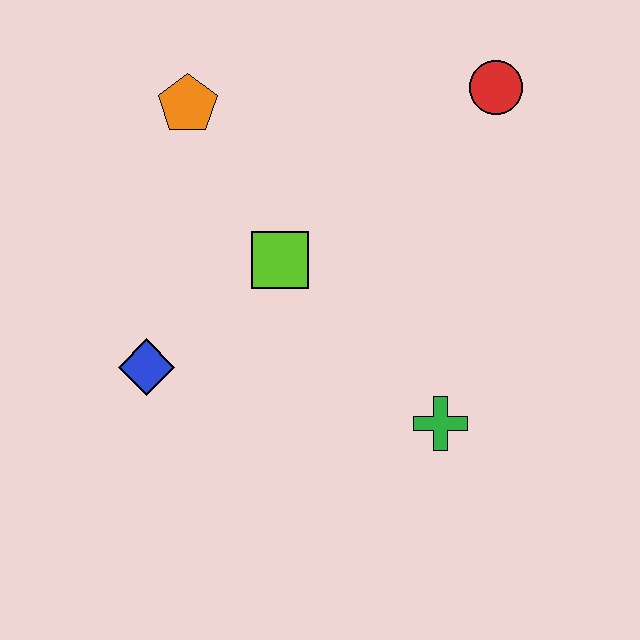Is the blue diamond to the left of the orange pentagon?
Yes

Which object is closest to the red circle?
The lime square is closest to the red circle.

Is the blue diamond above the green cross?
Yes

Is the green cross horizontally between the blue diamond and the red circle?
Yes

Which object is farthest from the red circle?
The blue diamond is farthest from the red circle.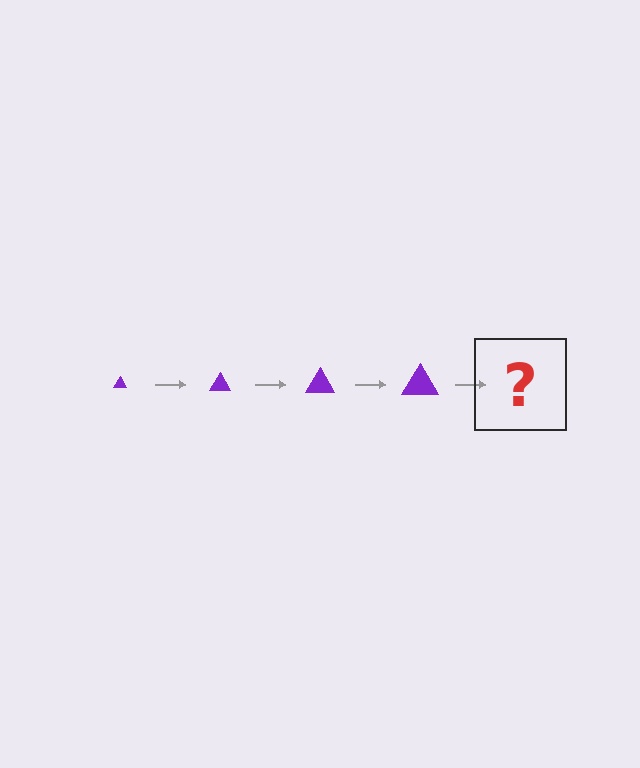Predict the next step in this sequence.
The next step is a purple triangle, larger than the previous one.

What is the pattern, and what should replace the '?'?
The pattern is that the triangle gets progressively larger each step. The '?' should be a purple triangle, larger than the previous one.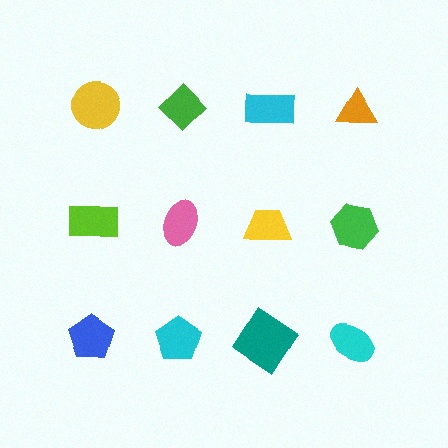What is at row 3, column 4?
A cyan ellipse.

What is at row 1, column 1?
A yellow circle.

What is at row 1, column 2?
A green diamond.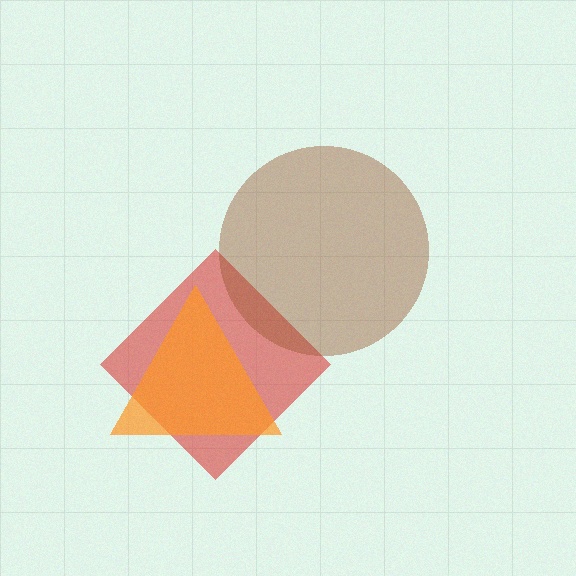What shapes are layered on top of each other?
The layered shapes are: a red diamond, a brown circle, an orange triangle.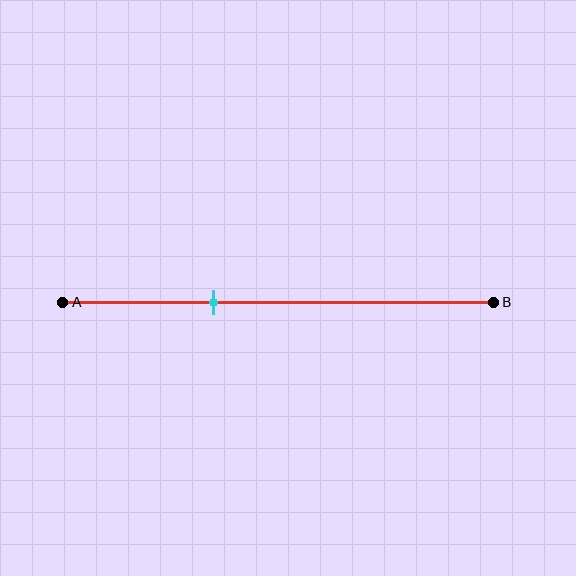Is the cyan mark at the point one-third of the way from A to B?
Yes, the mark is approximately at the one-third point.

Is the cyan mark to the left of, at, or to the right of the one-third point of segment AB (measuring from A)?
The cyan mark is approximately at the one-third point of segment AB.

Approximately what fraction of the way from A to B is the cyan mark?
The cyan mark is approximately 35% of the way from A to B.